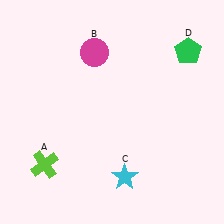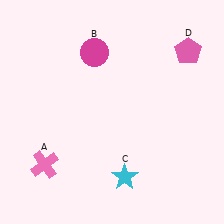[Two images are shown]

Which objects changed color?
A changed from lime to pink. D changed from green to pink.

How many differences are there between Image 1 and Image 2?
There are 2 differences between the two images.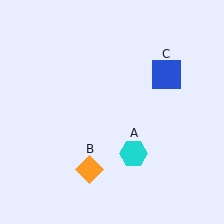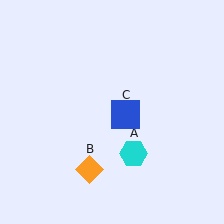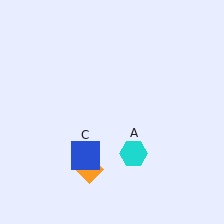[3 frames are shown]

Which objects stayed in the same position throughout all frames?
Cyan hexagon (object A) and orange diamond (object B) remained stationary.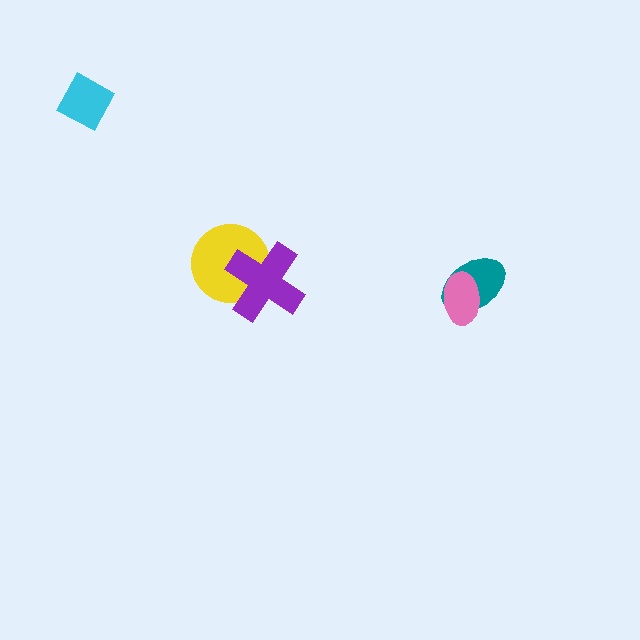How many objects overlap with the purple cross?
1 object overlaps with the purple cross.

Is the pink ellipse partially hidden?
No, no other shape covers it.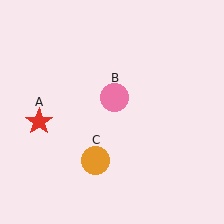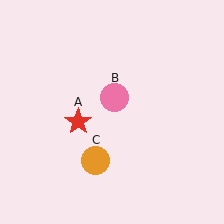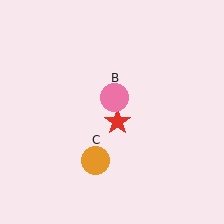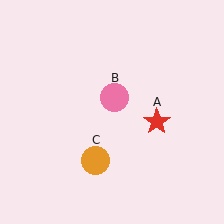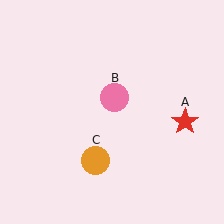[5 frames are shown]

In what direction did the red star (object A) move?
The red star (object A) moved right.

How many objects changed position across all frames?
1 object changed position: red star (object A).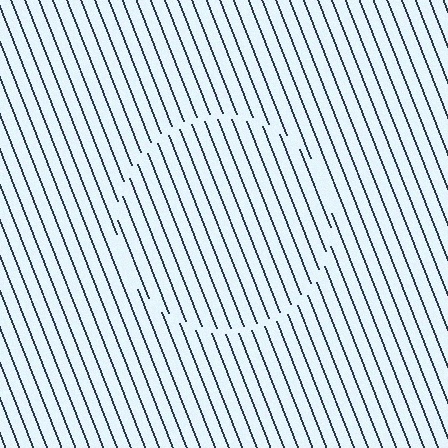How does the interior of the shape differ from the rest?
The interior of the shape contains the same grating, shifted by half a period — the contour is defined by the phase discontinuity where line-ends from the inner and outer gratings abut.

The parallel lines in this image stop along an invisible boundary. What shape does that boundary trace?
An illusory circle. The interior of the shape contains the same grating, shifted by half a period — the contour is defined by the phase discontinuity where line-ends from the inner and outer gratings abut.